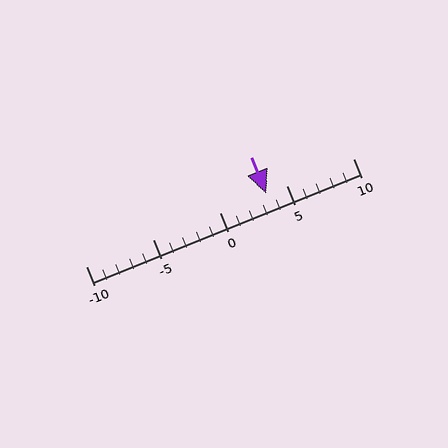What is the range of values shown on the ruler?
The ruler shows values from -10 to 10.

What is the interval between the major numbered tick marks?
The major tick marks are spaced 5 units apart.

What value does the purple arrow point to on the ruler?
The purple arrow points to approximately 4.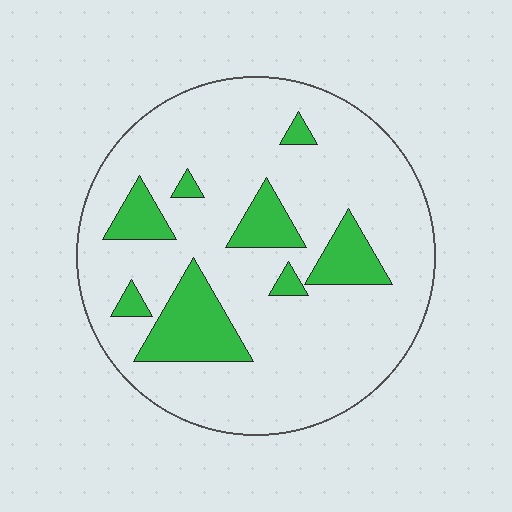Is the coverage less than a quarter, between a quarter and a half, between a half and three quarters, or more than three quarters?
Less than a quarter.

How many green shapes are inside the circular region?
8.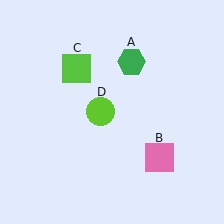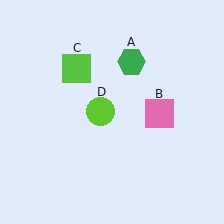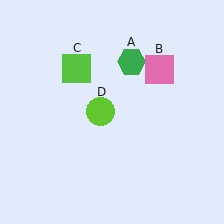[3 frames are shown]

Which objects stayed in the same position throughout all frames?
Green hexagon (object A) and lime square (object C) and lime circle (object D) remained stationary.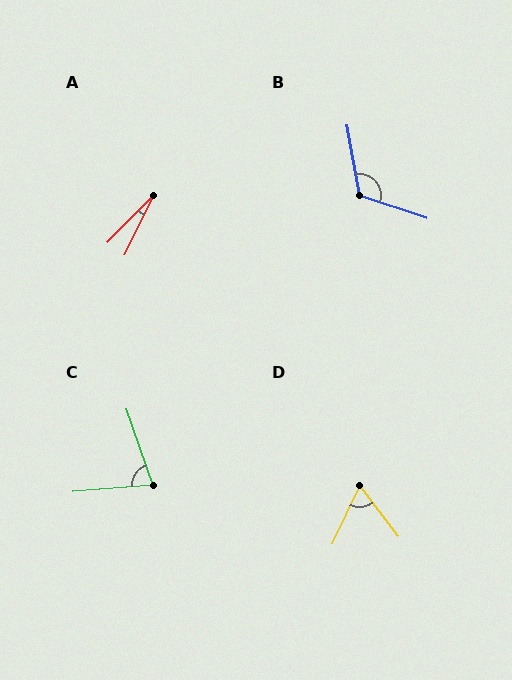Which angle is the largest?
B, at approximately 119 degrees.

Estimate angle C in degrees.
Approximately 76 degrees.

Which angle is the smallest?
A, at approximately 18 degrees.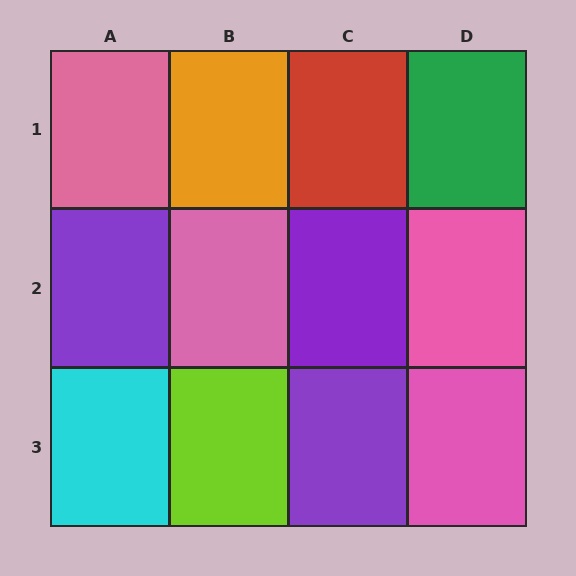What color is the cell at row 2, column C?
Purple.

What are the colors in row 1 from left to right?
Pink, orange, red, green.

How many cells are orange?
1 cell is orange.